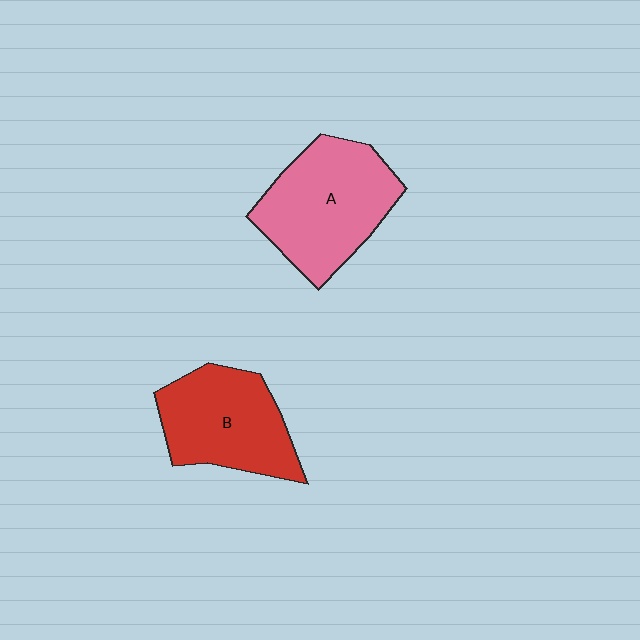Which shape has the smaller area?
Shape B (red).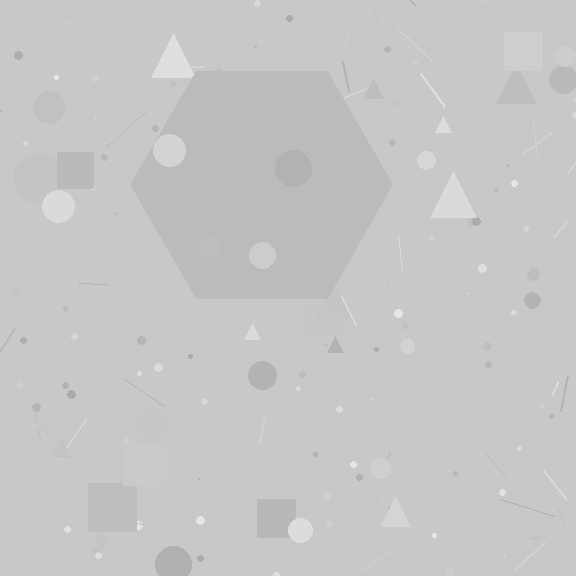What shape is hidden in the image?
A hexagon is hidden in the image.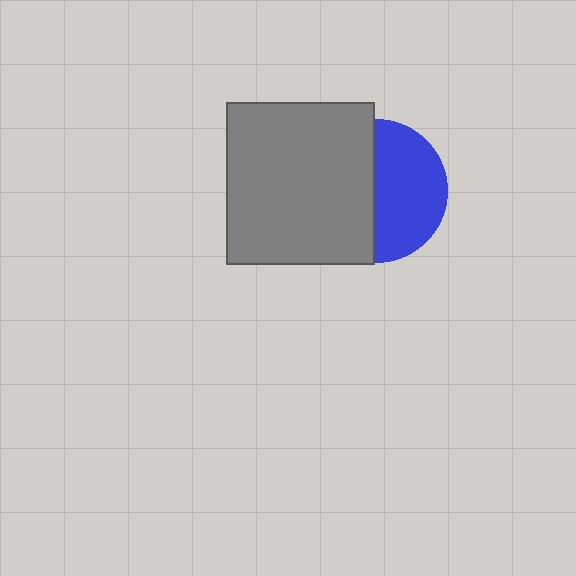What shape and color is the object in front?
The object in front is a gray rectangle.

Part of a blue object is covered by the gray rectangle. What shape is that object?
It is a circle.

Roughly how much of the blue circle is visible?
About half of it is visible (roughly 50%).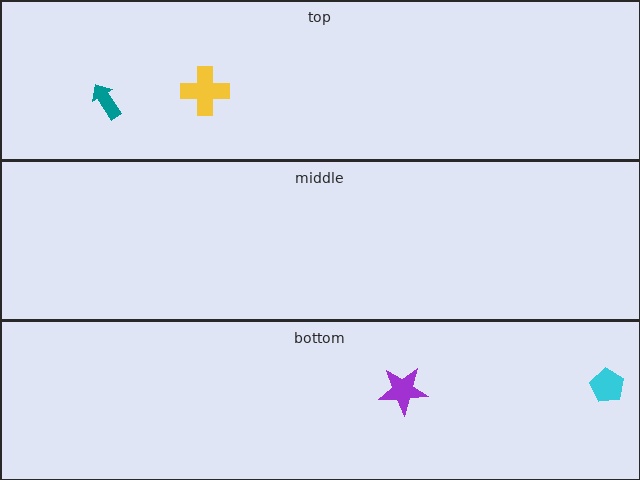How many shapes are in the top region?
2.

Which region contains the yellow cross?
The top region.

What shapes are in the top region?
The teal arrow, the yellow cross.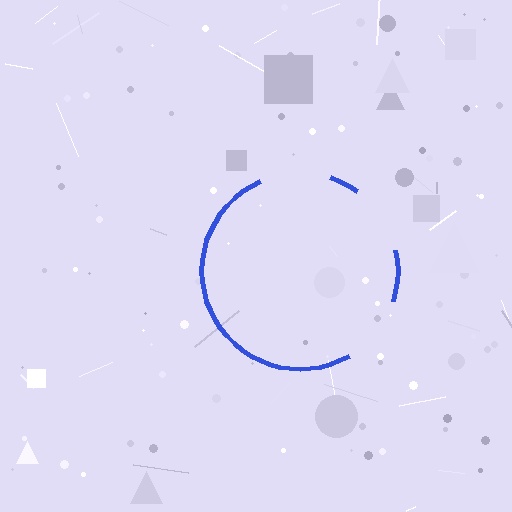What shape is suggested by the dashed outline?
The dashed outline suggests a circle.